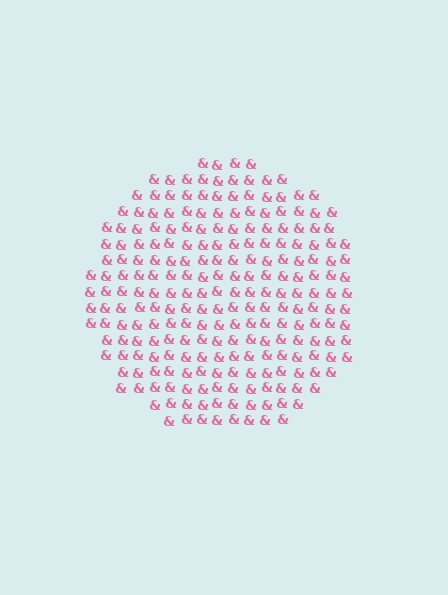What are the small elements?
The small elements are ampersands.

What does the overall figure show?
The overall figure shows a circle.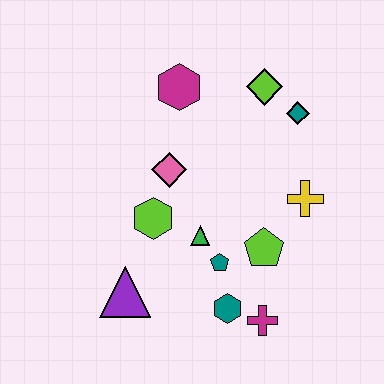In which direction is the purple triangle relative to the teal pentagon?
The purple triangle is to the left of the teal pentagon.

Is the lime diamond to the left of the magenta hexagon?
No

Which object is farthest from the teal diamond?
The purple triangle is farthest from the teal diamond.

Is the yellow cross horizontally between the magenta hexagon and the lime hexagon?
No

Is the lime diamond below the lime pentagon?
No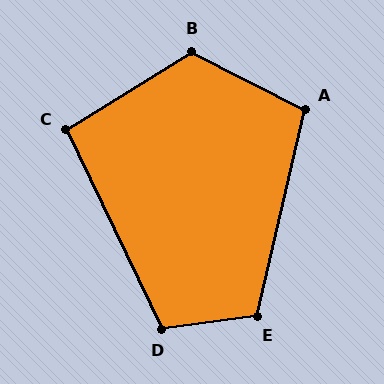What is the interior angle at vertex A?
Approximately 104 degrees (obtuse).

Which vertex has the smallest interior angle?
C, at approximately 96 degrees.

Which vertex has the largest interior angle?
B, at approximately 121 degrees.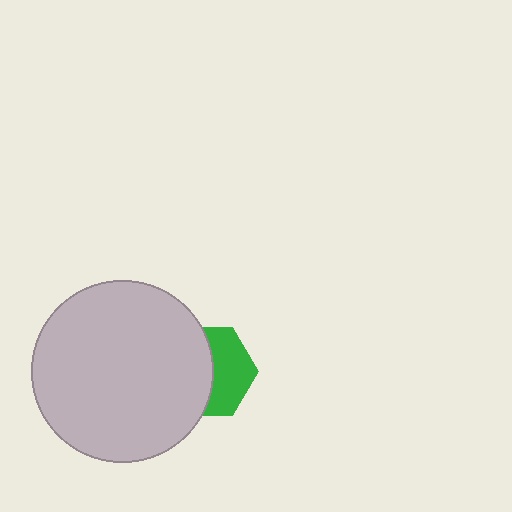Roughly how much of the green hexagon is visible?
About half of it is visible (roughly 46%).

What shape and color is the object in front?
The object in front is a light gray circle.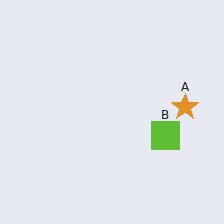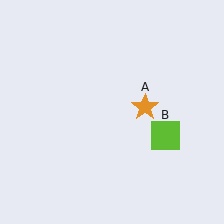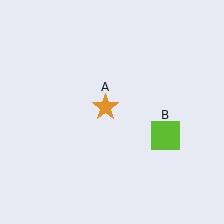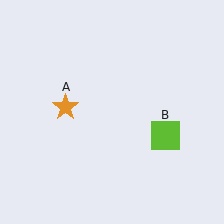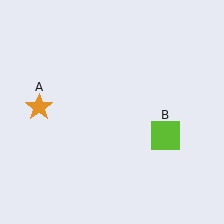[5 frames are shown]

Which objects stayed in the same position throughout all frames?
Lime square (object B) remained stationary.